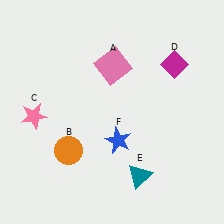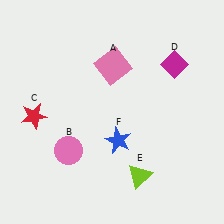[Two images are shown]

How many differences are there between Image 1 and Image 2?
There are 3 differences between the two images.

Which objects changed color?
B changed from orange to pink. C changed from pink to red. E changed from teal to lime.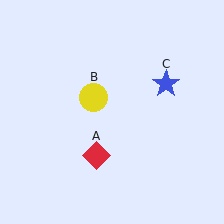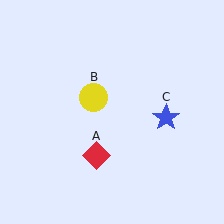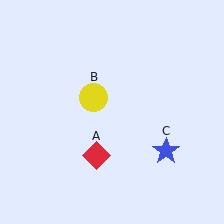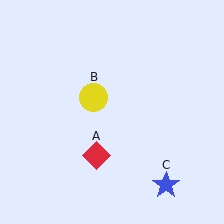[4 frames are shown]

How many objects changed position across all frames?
1 object changed position: blue star (object C).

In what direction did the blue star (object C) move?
The blue star (object C) moved down.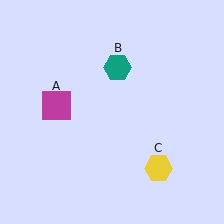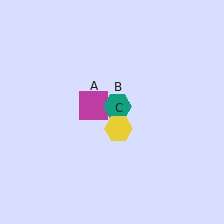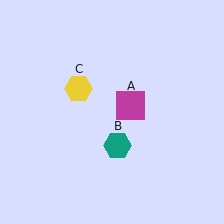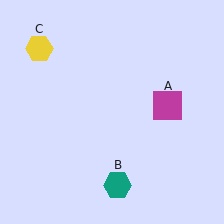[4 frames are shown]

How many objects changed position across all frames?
3 objects changed position: magenta square (object A), teal hexagon (object B), yellow hexagon (object C).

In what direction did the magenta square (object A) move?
The magenta square (object A) moved right.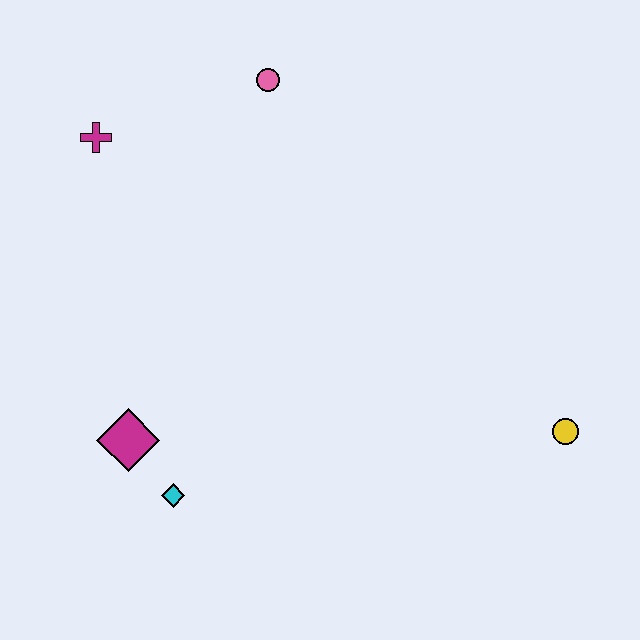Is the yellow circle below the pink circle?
Yes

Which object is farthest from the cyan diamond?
The pink circle is farthest from the cyan diamond.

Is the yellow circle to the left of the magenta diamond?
No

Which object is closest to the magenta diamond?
The cyan diamond is closest to the magenta diamond.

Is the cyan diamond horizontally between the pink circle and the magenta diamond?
Yes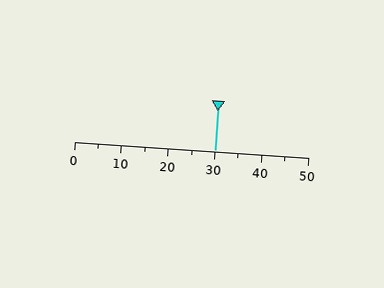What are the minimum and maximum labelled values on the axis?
The axis runs from 0 to 50.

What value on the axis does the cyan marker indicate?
The marker indicates approximately 30.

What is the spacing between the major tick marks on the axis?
The major ticks are spaced 10 apart.